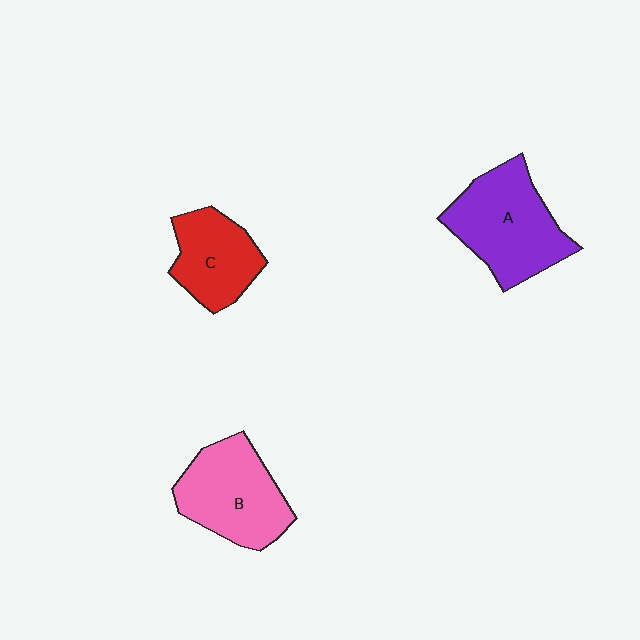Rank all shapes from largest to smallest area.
From largest to smallest: A (purple), B (pink), C (red).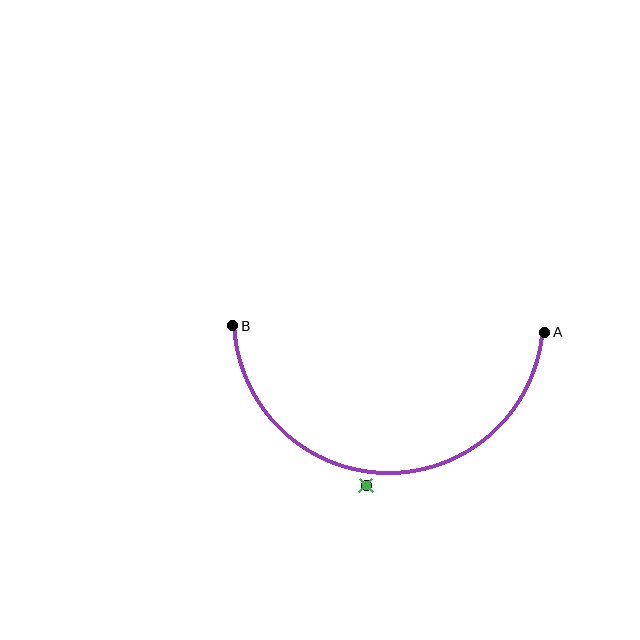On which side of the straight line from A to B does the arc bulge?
The arc bulges below the straight line connecting A and B.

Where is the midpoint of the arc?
The arc midpoint is the point on the curve farthest from the straight line joining A and B. It sits below that line.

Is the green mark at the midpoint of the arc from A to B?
No — the green mark does not lie on the arc at all. It sits slightly outside the curve.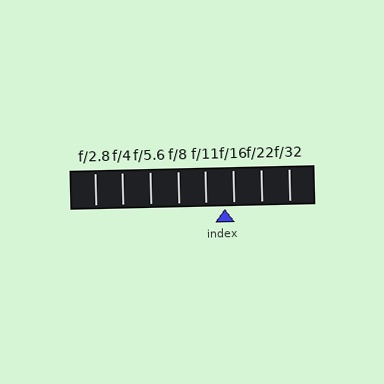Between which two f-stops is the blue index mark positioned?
The index mark is between f/11 and f/16.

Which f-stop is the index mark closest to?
The index mark is closest to f/16.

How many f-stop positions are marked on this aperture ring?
There are 8 f-stop positions marked.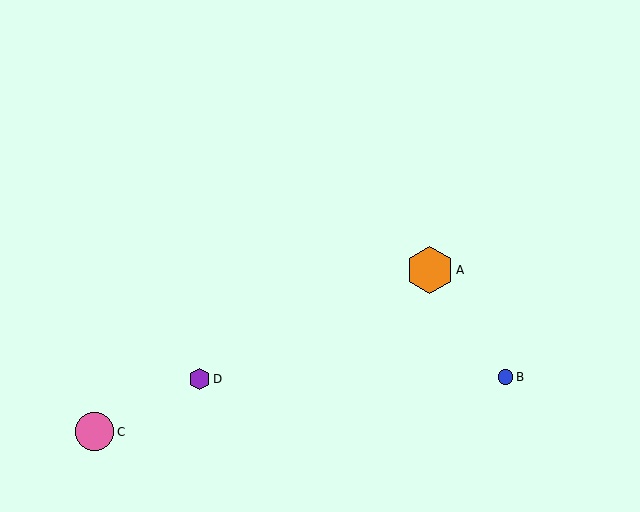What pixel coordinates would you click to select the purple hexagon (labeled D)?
Click at (200, 379) to select the purple hexagon D.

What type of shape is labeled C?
Shape C is a pink circle.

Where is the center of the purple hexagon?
The center of the purple hexagon is at (200, 379).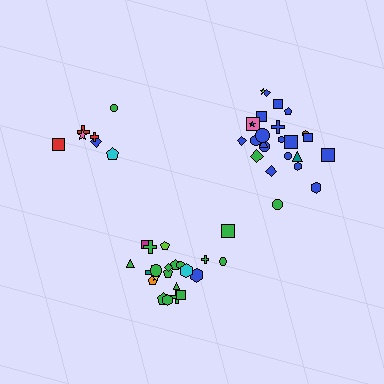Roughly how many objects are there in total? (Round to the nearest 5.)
Roughly 55 objects in total.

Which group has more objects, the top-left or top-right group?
The top-right group.